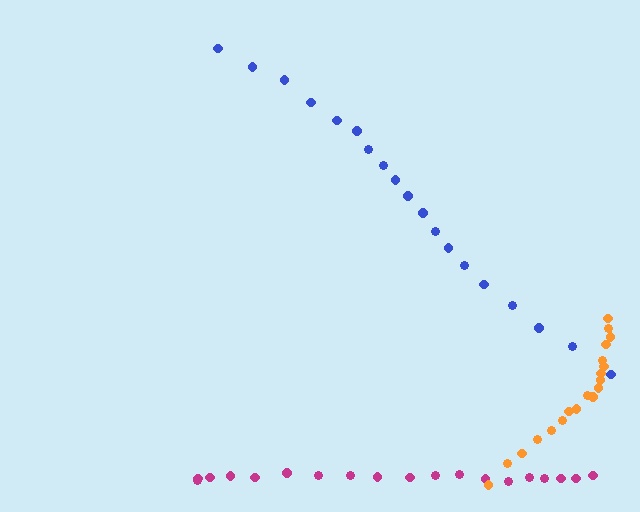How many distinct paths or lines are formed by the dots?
There are 3 distinct paths.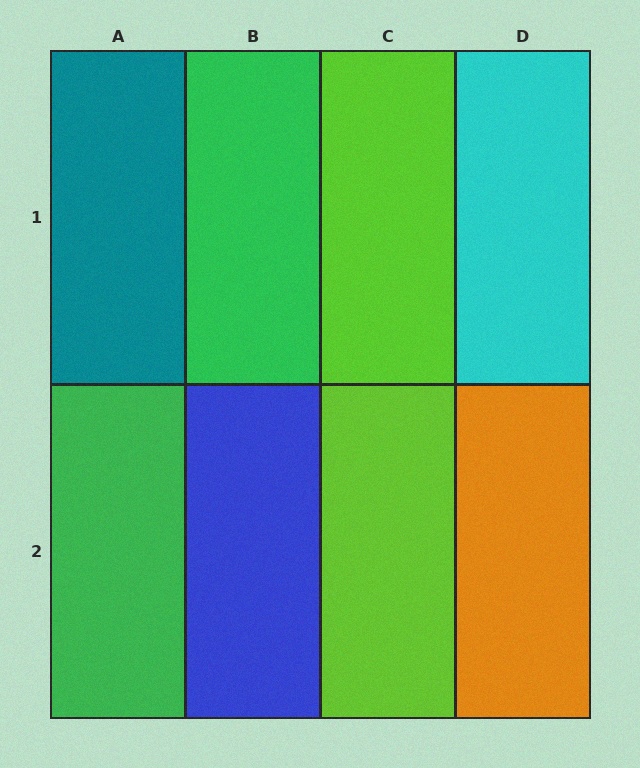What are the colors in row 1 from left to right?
Teal, green, lime, cyan.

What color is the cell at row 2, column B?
Blue.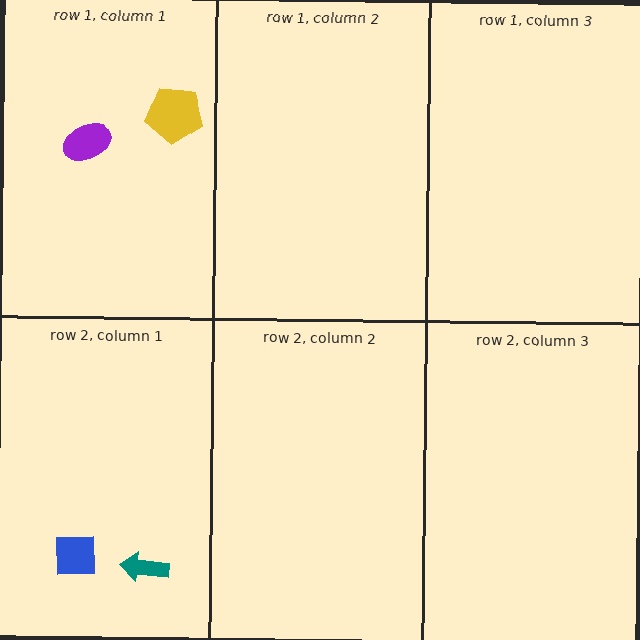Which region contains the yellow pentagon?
The row 1, column 1 region.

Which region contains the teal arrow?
The row 2, column 1 region.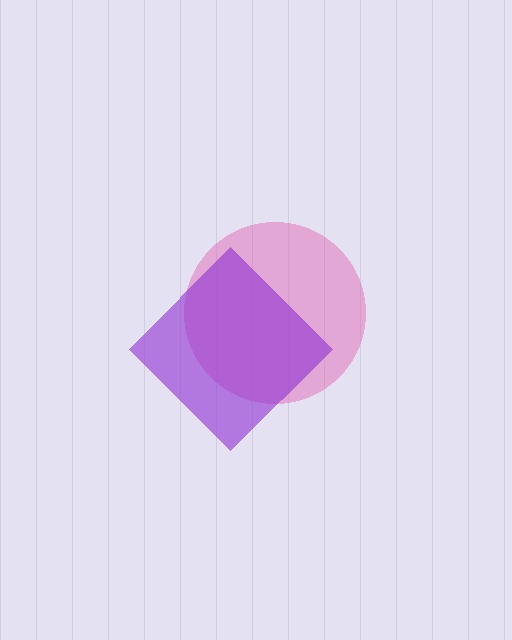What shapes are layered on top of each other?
The layered shapes are: a pink circle, a purple diamond.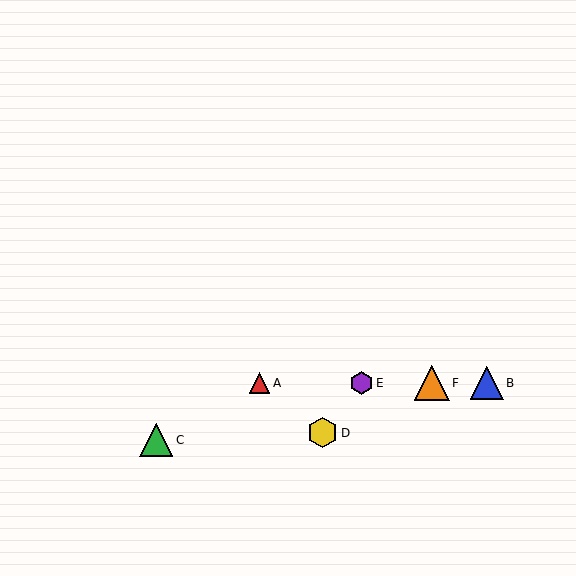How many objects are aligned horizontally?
4 objects (A, B, E, F) are aligned horizontally.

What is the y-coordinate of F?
Object F is at y≈383.